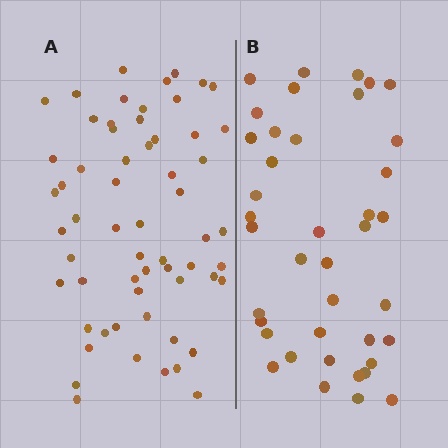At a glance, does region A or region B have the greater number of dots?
Region A (the left region) has more dots.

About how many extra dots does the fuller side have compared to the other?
Region A has approximately 20 more dots than region B.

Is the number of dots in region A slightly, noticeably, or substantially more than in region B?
Region A has substantially more. The ratio is roughly 1.5 to 1.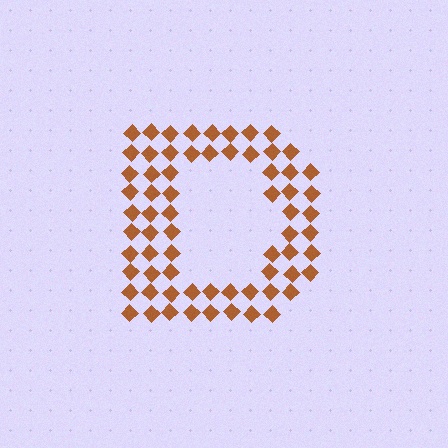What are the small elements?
The small elements are diamonds.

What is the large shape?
The large shape is the letter D.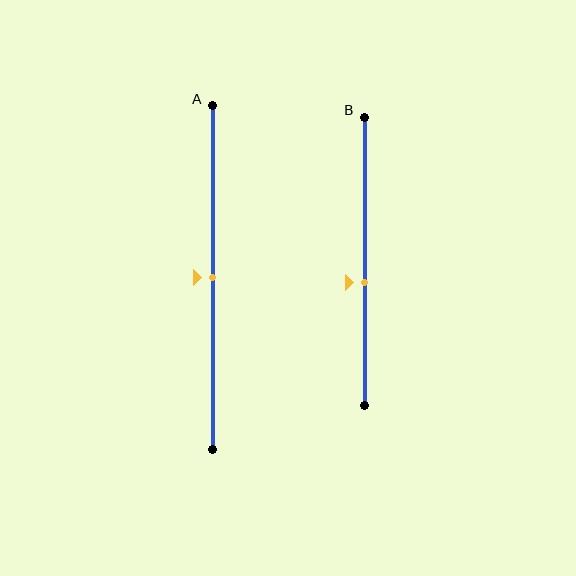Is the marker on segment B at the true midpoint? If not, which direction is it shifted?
No, the marker on segment B is shifted downward by about 8% of the segment length.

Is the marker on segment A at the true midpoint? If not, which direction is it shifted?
Yes, the marker on segment A is at the true midpoint.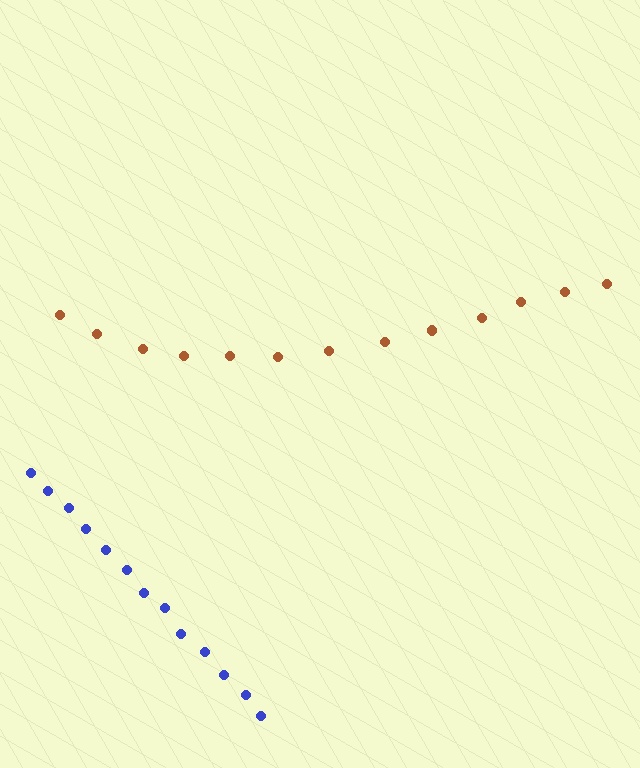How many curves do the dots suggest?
There are 2 distinct paths.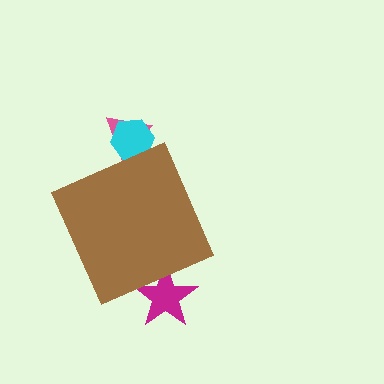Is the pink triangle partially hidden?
Yes, the pink triangle is partially hidden behind the brown diamond.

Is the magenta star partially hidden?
Yes, the magenta star is partially hidden behind the brown diamond.